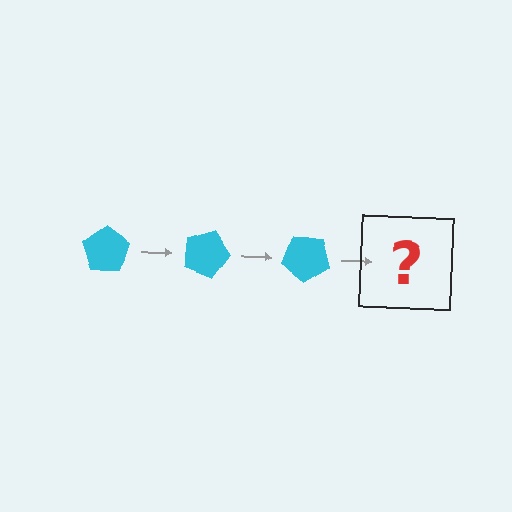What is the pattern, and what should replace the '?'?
The pattern is that the pentagon rotates 20 degrees each step. The '?' should be a cyan pentagon rotated 60 degrees.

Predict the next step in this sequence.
The next step is a cyan pentagon rotated 60 degrees.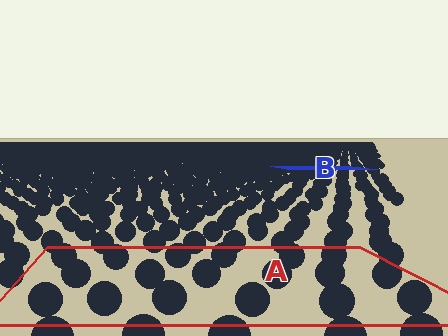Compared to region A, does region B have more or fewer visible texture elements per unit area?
Region B has more texture elements per unit area — they are packed more densely because it is farther away.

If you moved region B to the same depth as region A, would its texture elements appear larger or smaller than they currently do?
They would appear larger. At a closer depth, the same texture elements are projected at a bigger on-screen size.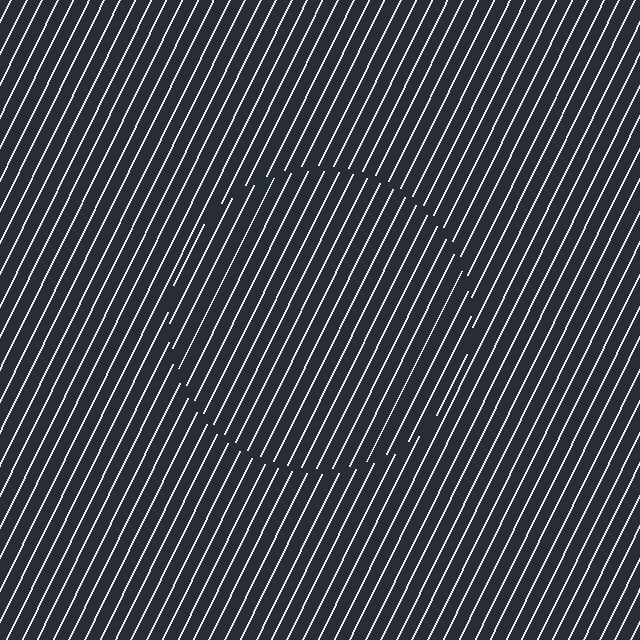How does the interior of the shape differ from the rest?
The interior of the shape contains the same grating, shifted by half a period — the contour is defined by the phase discontinuity where line-ends from the inner and outer gratings abut.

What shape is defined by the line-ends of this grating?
An illusory circle. The interior of the shape contains the same grating, shifted by half a period — the contour is defined by the phase discontinuity where line-ends from the inner and outer gratings abut.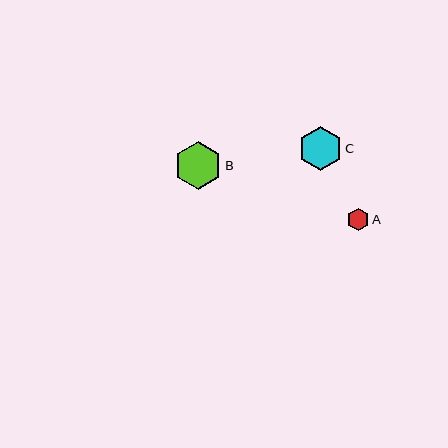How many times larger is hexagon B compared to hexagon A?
Hexagon B is approximately 2.1 times the size of hexagon A.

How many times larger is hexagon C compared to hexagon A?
Hexagon C is approximately 2.0 times the size of hexagon A.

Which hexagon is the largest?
Hexagon B is the largest with a size of approximately 47 pixels.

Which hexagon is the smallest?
Hexagon A is the smallest with a size of approximately 22 pixels.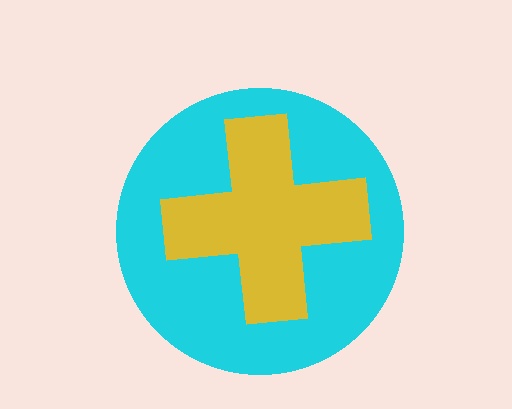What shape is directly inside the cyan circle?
The yellow cross.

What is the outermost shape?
The cyan circle.